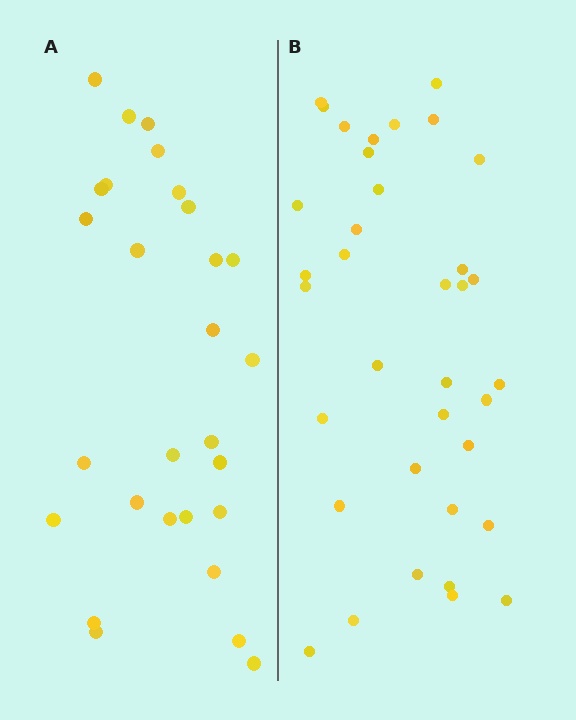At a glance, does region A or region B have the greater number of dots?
Region B (the right region) has more dots.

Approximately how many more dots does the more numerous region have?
Region B has roughly 8 or so more dots than region A.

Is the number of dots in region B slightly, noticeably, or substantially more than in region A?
Region B has noticeably more, but not dramatically so. The ratio is roughly 1.3 to 1.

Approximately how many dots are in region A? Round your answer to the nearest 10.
About 30 dots. (The exact count is 28, which rounds to 30.)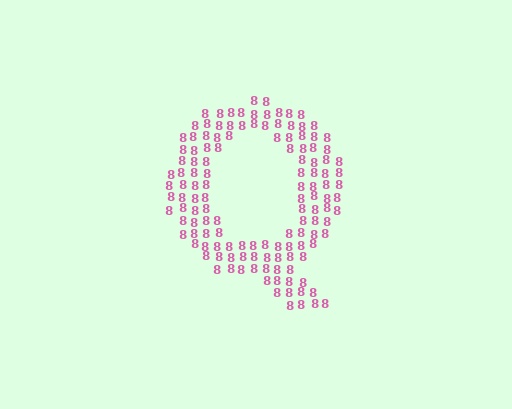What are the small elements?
The small elements are digit 8's.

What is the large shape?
The large shape is the letter Q.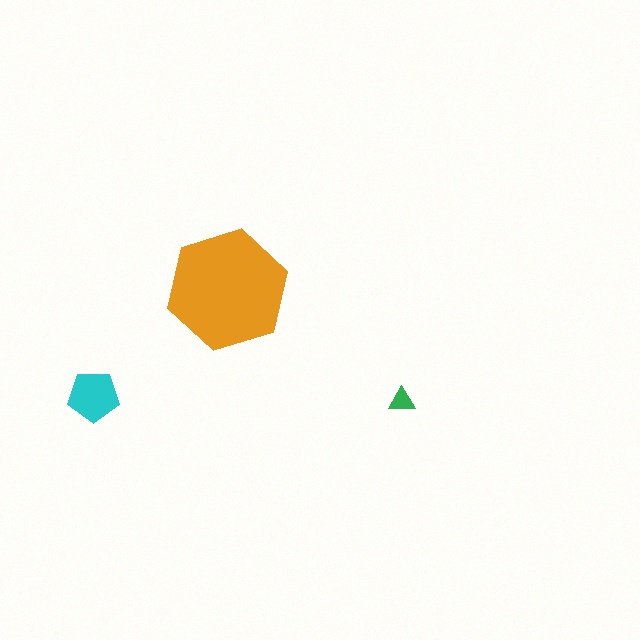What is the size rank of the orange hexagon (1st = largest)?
1st.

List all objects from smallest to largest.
The green triangle, the cyan pentagon, the orange hexagon.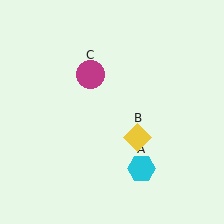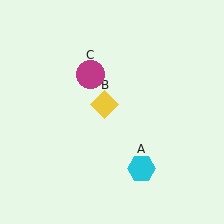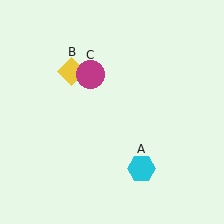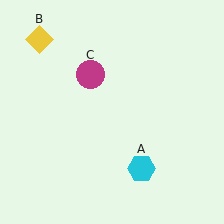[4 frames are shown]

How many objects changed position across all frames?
1 object changed position: yellow diamond (object B).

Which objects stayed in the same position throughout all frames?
Cyan hexagon (object A) and magenta circle (object C) remained stationary.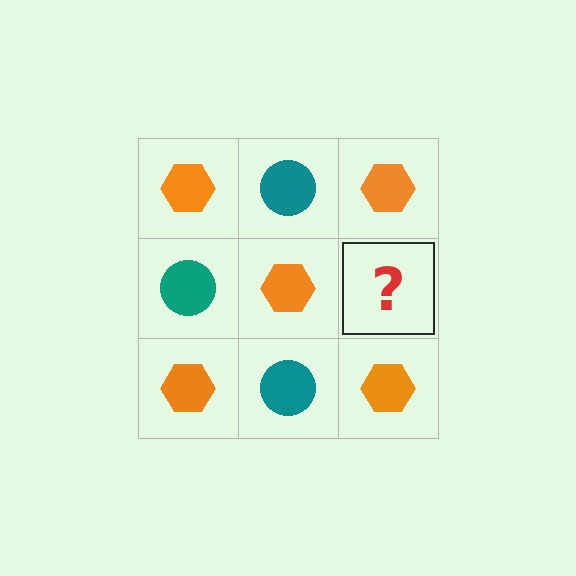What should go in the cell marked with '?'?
The missing cell should contain a teal circle.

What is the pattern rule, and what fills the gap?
The rule is that it alternates orange hexagon and teal circle in a checkerboard pattern. The gap should be filled with a teal circle.